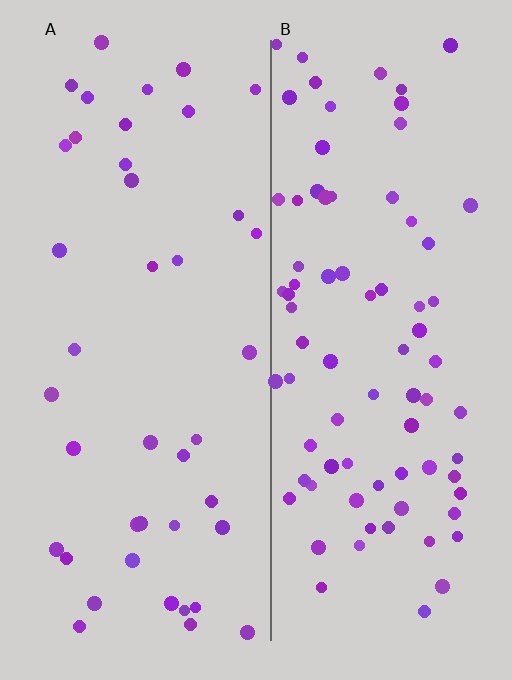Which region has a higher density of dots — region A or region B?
B (the right).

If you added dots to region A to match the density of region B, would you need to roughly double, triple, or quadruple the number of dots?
Approximately double.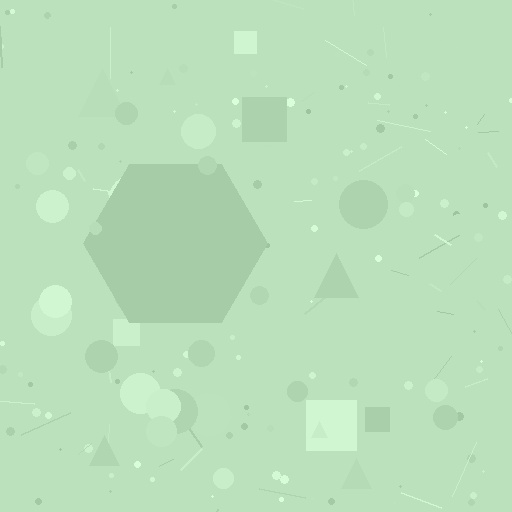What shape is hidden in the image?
A hexagon is hidden in the image.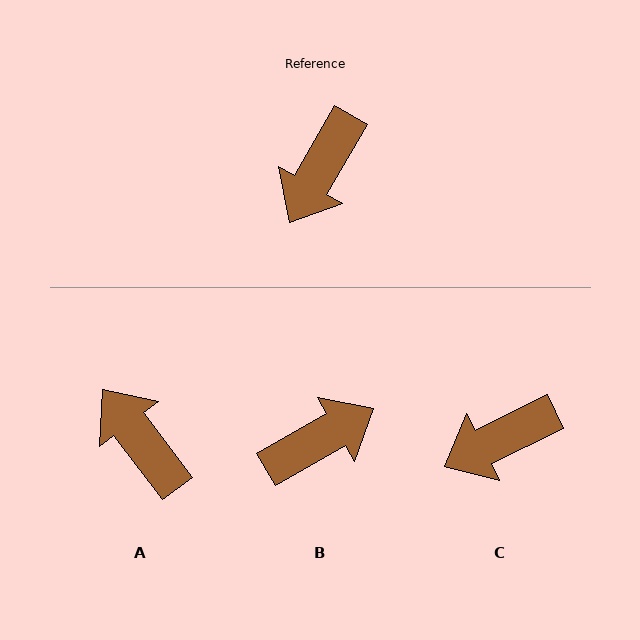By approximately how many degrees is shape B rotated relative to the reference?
Approximately 150 degrees counter-clockwise.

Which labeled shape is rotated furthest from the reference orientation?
B, about 150 degrees away.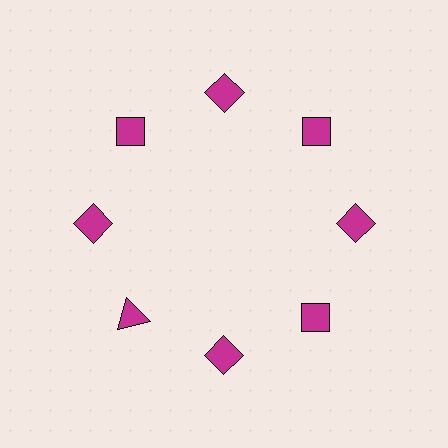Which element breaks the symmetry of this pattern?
The magenta triangle at roughly the 8 o'clock position breaks the symmetry. All other shapes are magenta diamonds.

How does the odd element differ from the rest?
It has a different shape: triangle instead of diamond.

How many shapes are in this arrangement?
There are 8 shapes arranged in a ring pattern.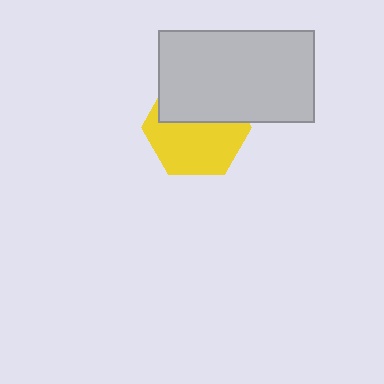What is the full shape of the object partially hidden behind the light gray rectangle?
The partially hidden object is a yellow hexagon.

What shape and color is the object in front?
The object in front is a light gray rectangle.